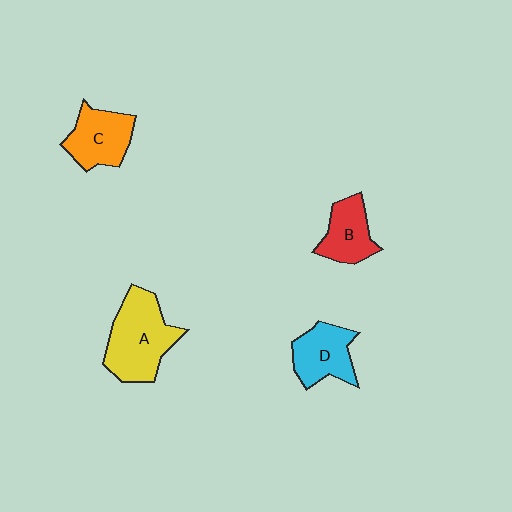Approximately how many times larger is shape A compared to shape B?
Approximately 1.7 times.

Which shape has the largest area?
Shape A (yellow).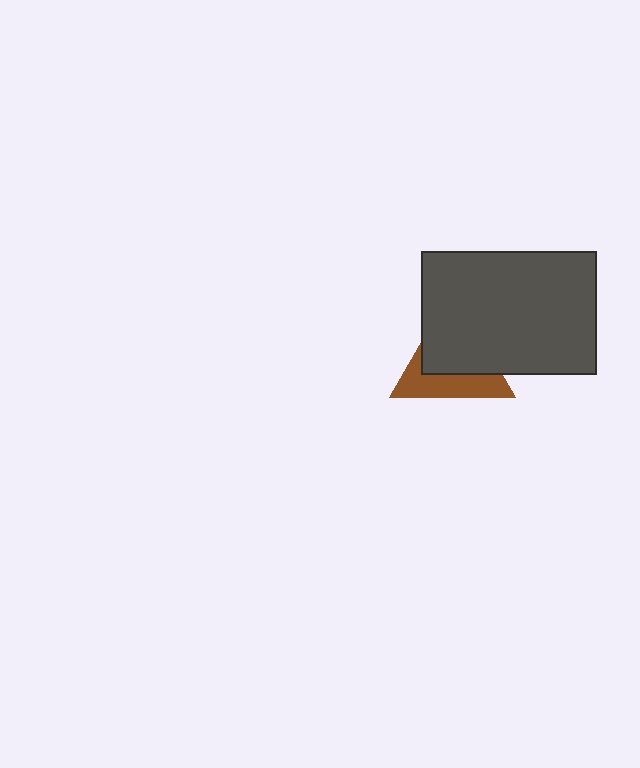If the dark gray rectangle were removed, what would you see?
You would see the complete brown triangle.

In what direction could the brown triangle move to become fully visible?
The brown triangle could move toward the lower-left. That would shift it out from behind the dark gray rectangle entirely.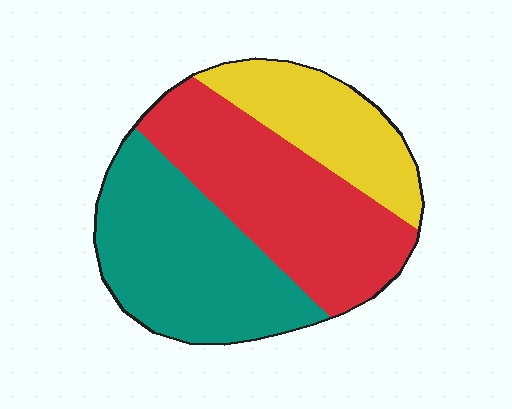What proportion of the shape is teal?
Teal covers about 40% of the shape.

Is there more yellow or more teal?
Teal.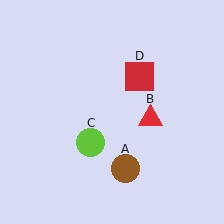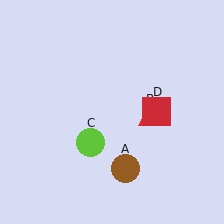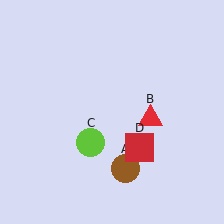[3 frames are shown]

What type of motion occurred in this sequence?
The red square (object D) rotated clockwise around the center of the scene.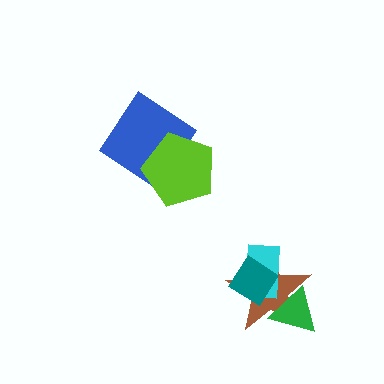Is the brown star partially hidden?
Yes, it is partially covered by another shape.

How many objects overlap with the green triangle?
1 object overlaps with the green triangle.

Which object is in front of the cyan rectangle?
The teal diamond is in front of the cyan rectangle.